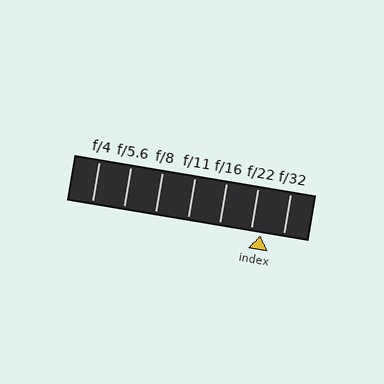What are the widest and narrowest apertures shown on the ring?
The widest aperture shown is f/4 and the narrowest is f/32.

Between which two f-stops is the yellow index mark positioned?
The index mark is between f/22 and f/32.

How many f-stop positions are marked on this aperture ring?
There are 7 f-stop positions marked.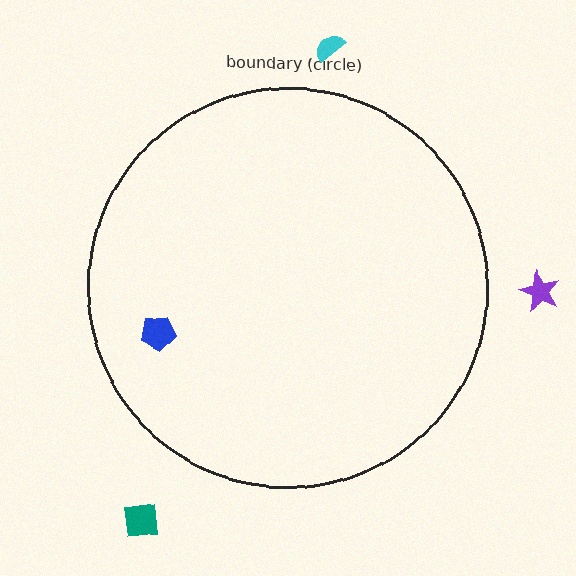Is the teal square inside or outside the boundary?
Outside.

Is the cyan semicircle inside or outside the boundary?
Outside.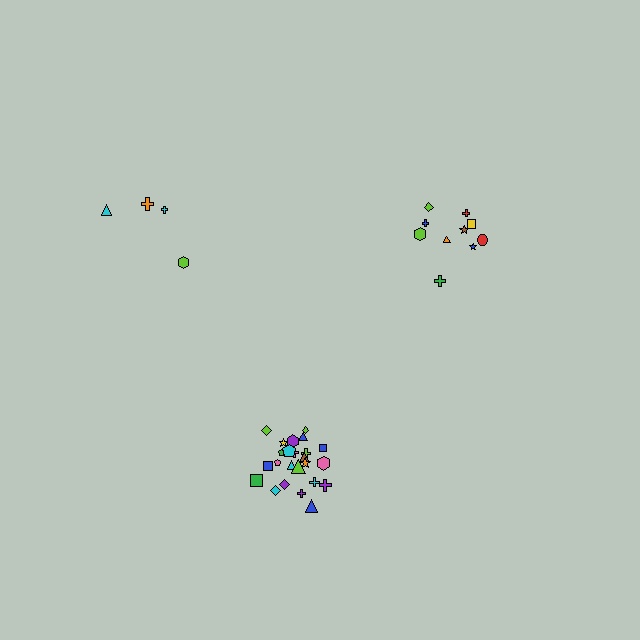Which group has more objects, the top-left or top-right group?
The top-right group.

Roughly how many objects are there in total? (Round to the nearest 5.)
Roughly 40 objects in total.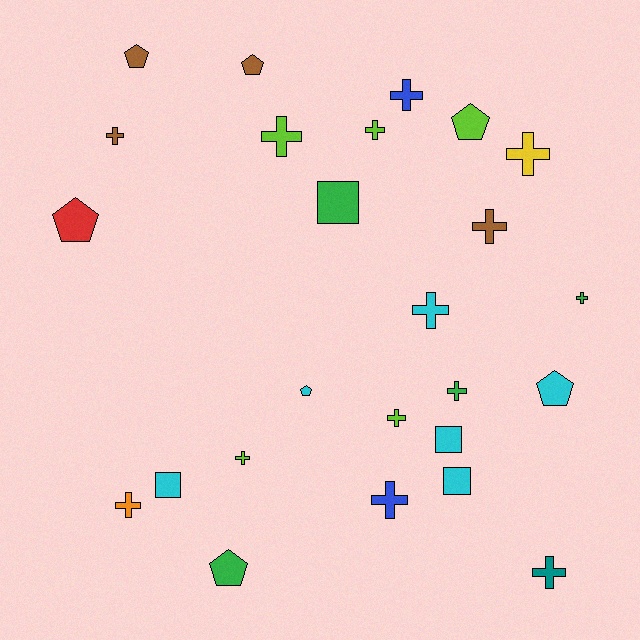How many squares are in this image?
There are 4 squares.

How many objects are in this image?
There are 25 objects.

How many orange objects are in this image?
There is 1 orange object.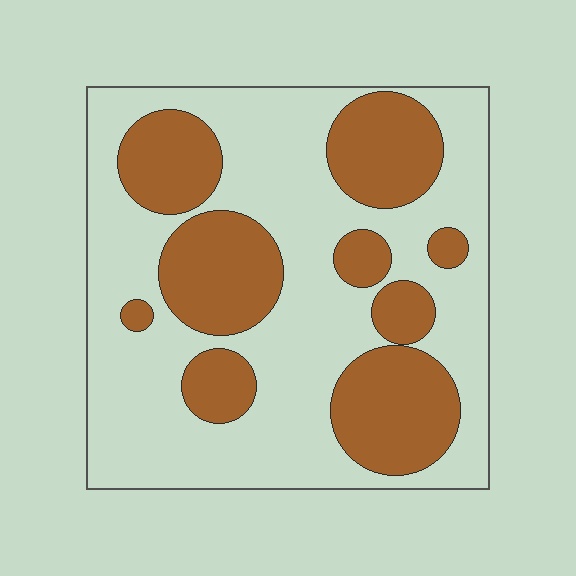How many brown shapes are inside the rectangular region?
9.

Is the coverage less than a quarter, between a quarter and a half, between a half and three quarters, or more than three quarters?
Between a quarter and a half.